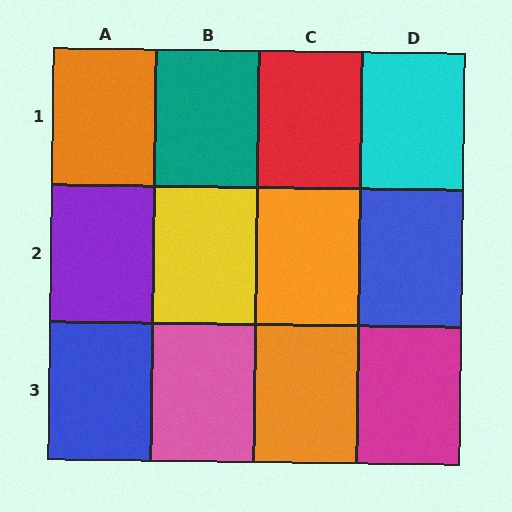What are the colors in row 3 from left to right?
Blue, pink, orange, magenta.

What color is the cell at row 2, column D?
Blue.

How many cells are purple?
1 cell is purple.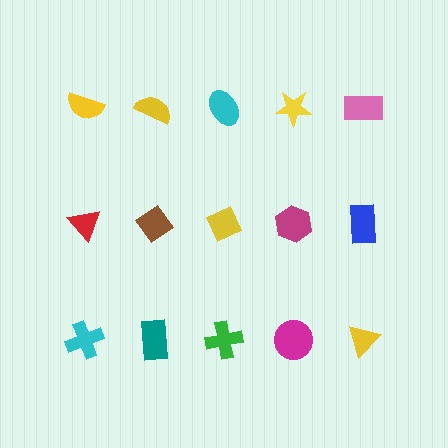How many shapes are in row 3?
5 shapes.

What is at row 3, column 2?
A teal rectangle.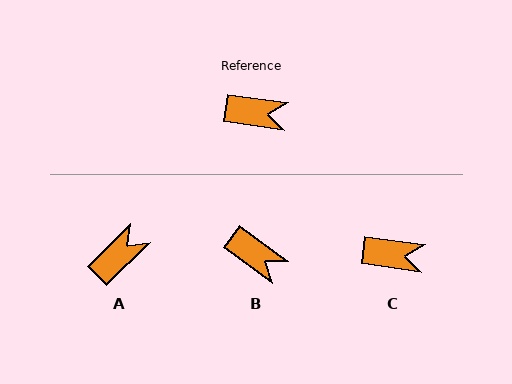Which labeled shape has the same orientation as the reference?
C.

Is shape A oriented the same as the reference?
No, it is off by about 52 degrees.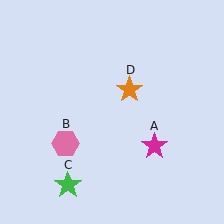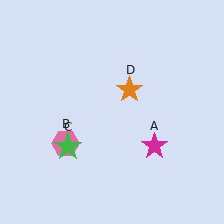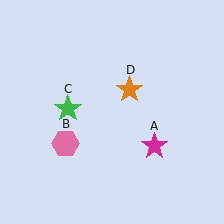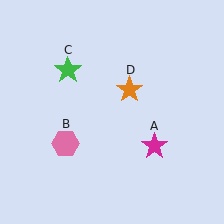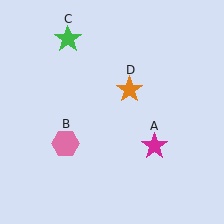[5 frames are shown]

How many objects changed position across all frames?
1 object changed position: green star (object C).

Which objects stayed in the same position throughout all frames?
Magenta star (object A) and pink hexagon (object B) and orange star (object D) remained stationary.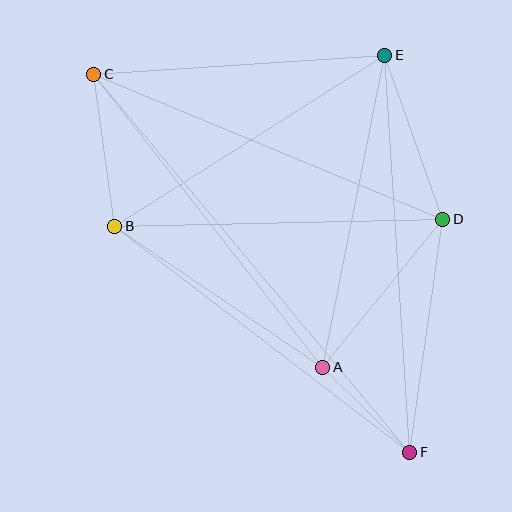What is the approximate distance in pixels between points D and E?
The distance between D and E is approximately 174 pixels.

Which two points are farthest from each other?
Points C and F are farthest from each other.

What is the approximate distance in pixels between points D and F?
The distance between D and F is approximately 235 pixels.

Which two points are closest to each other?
Points A and F are closest to each other.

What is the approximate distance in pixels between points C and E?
The distance between C and E is approximately 292 pixels.